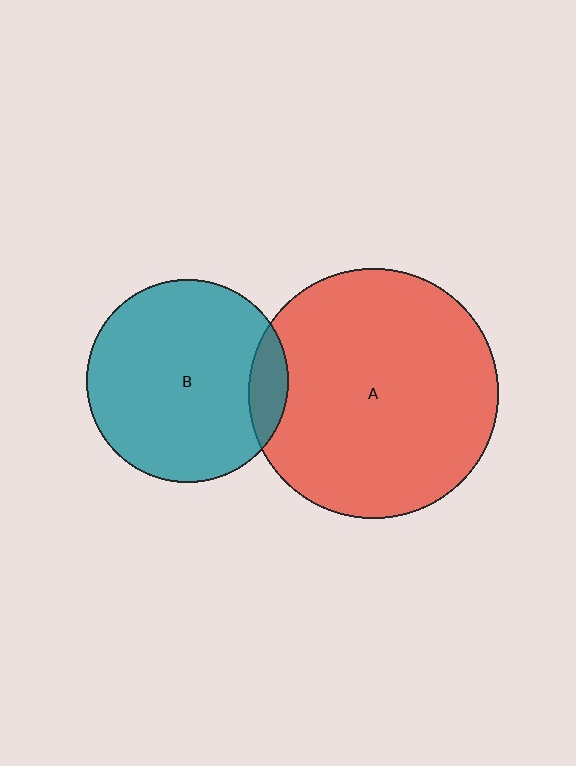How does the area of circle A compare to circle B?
Approximately 1.5 times.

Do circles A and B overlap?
Yes.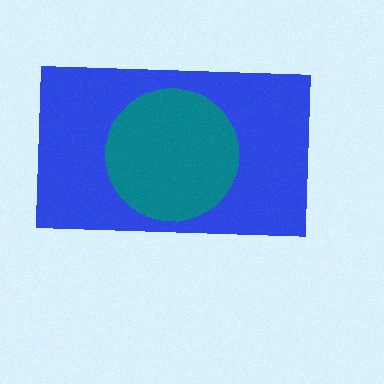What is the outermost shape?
The blue rectangle.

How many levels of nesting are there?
2.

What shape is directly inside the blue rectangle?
The teal circle.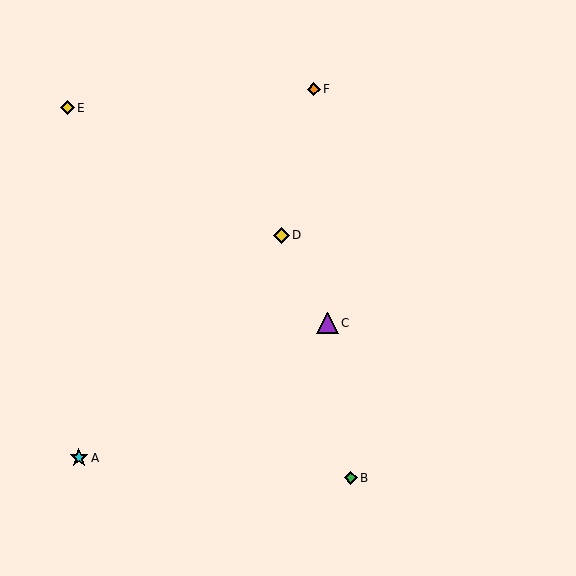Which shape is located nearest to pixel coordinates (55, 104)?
The yellow diamond (labeled E) at (67, 108) is nearest to that location.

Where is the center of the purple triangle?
The center of the purple triangle is at (328, 323).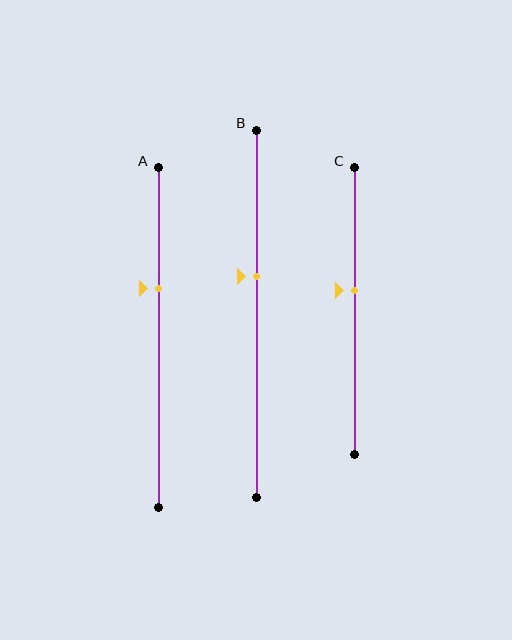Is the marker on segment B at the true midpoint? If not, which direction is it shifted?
No, the marker on segment B is shifted upward by about 10% of the segment length.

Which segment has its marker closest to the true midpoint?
Segment C has its marker closest to the true midpoint.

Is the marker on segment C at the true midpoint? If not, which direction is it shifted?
No, the marker on segment C is shifted upward by about 7% of the segment length.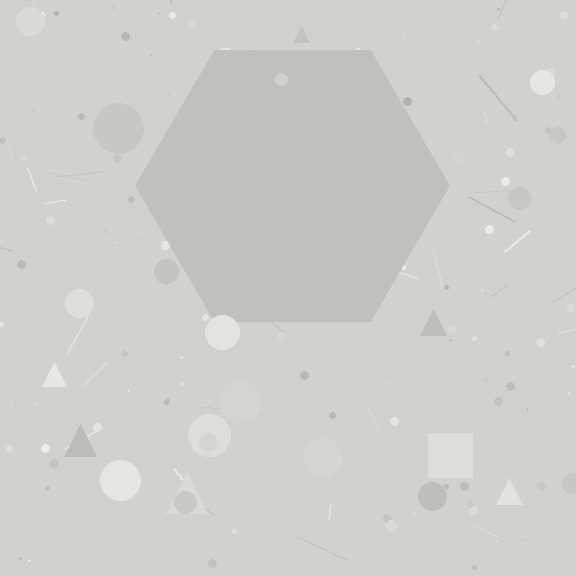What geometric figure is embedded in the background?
A hexagon is embedded in the background.